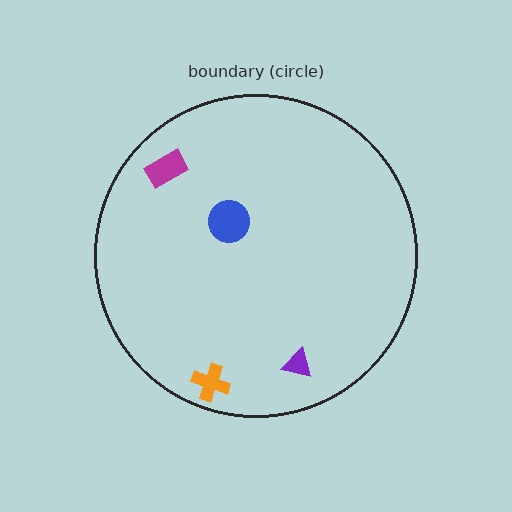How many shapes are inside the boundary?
4 inside, 0 outside.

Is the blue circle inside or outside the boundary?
Inside.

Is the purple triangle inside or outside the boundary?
Inside.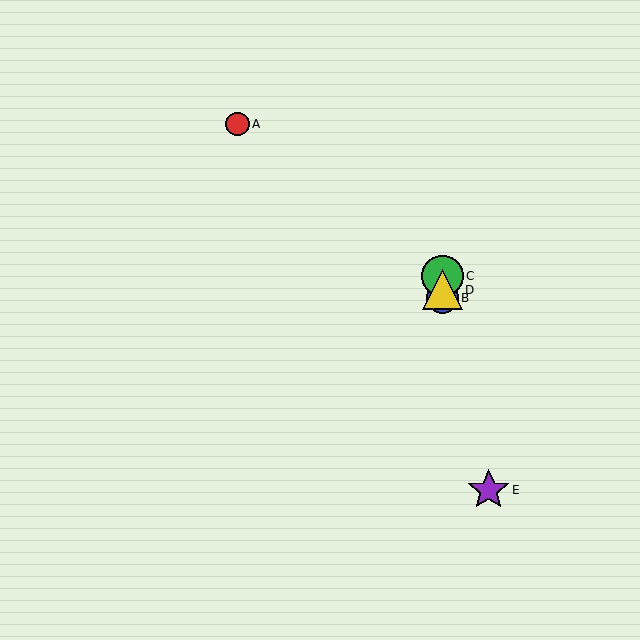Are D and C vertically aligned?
Yes, both are at x≈442.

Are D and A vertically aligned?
No, D is at x≈442 and A is at x≈237.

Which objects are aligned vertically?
Objects B, C, D are aligned vertically.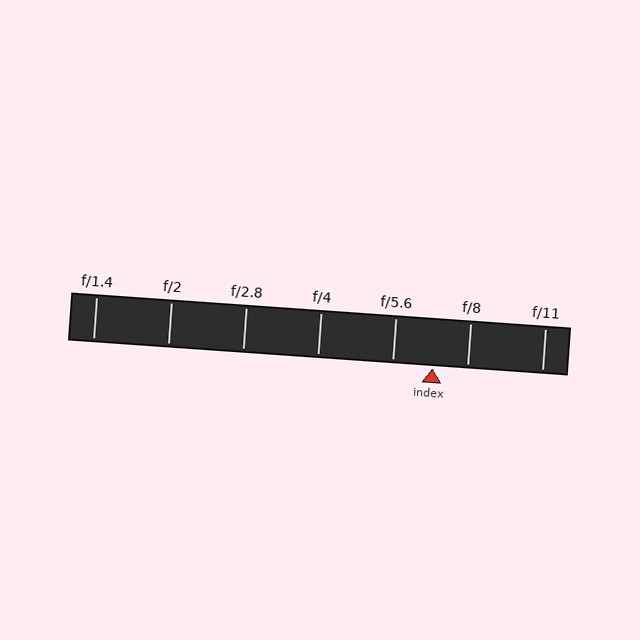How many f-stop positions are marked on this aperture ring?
There are 7 f-stop positions marked.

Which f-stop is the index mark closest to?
The index mark is closest to f/8.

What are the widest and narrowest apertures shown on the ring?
The widest aperture shown is f/1.4 and the narrowest is f/11.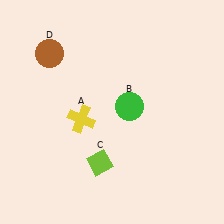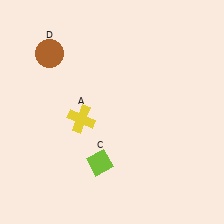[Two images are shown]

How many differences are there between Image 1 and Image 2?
There is 1 difference between the two images.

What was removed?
The green circle (B) was removed in Image 2.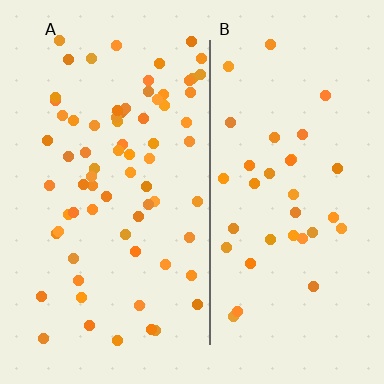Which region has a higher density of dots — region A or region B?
A (the left).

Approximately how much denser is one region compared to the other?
Approximately 2.0× — region A over region B.